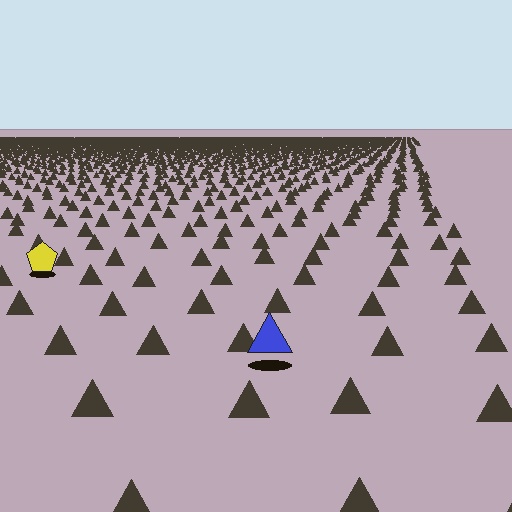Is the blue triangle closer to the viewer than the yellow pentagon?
Yes. The blue triangle is closer — you can tell from the texture gradient: the ground texture is coarser near it.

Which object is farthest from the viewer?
The yellow pentagon is farthest from the viewer. It appears smaller and the ground texture around it is denser.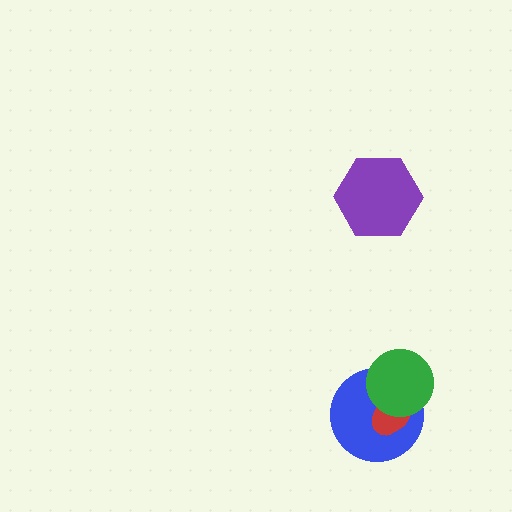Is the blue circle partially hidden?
Yes, it is partially covered by another shape.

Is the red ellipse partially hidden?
Yes, it is partially covered by another shape.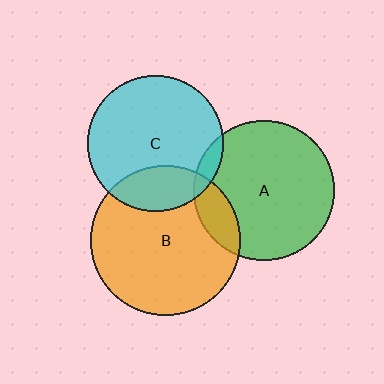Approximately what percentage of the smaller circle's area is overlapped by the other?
Approximately 5%.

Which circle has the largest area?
Circle B (orange).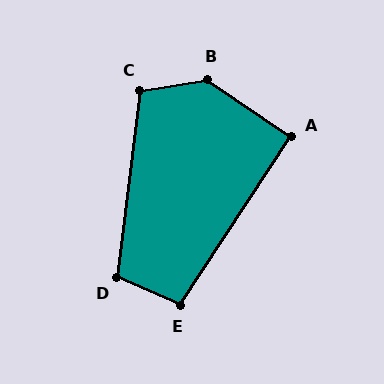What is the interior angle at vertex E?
Approximately 100 degrees (obtuse).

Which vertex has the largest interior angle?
B, at approximately 136 degrees.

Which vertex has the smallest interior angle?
A, at approximately 91 degrees.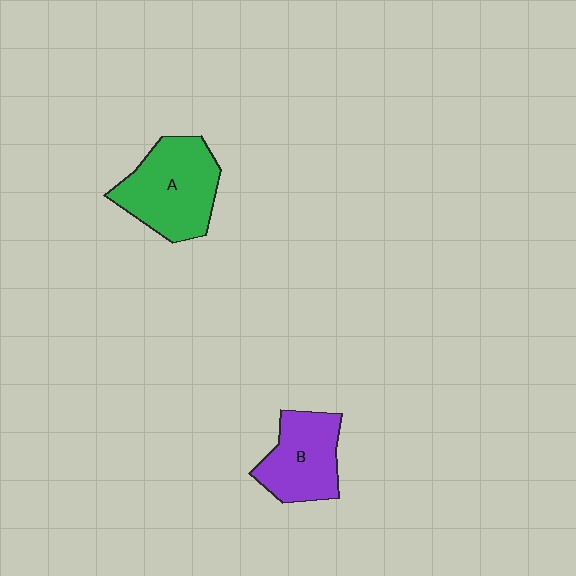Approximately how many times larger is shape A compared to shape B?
Approximately 1.3 times.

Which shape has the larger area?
Shape A (green).